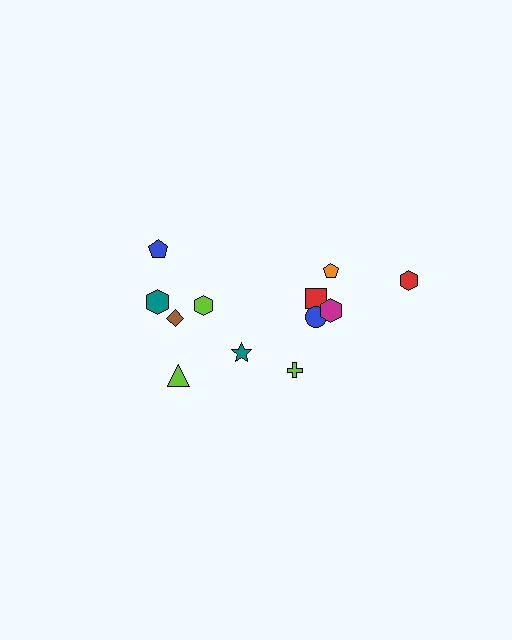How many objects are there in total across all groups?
There are 12 objects.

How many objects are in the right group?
There are 7 objects.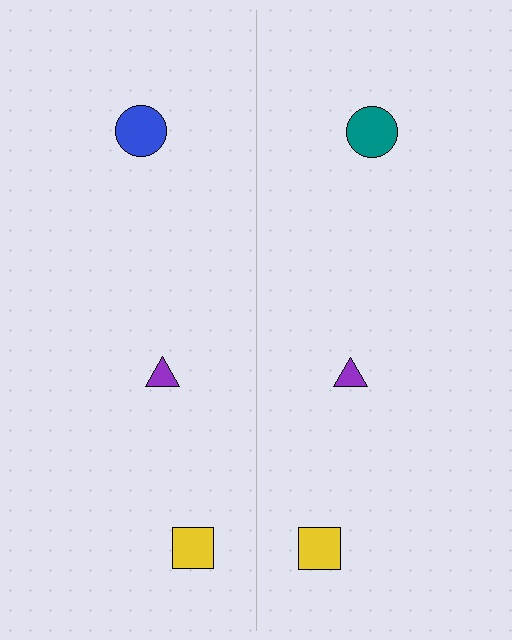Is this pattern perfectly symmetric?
No, the pattern is not perfectly symmetric. The teal circle on the right side breaks the symmetry — its mirror counterpart is blue.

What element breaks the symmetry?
The teal circle on the right side breaks the symmetry — its mirror counterpart is blue.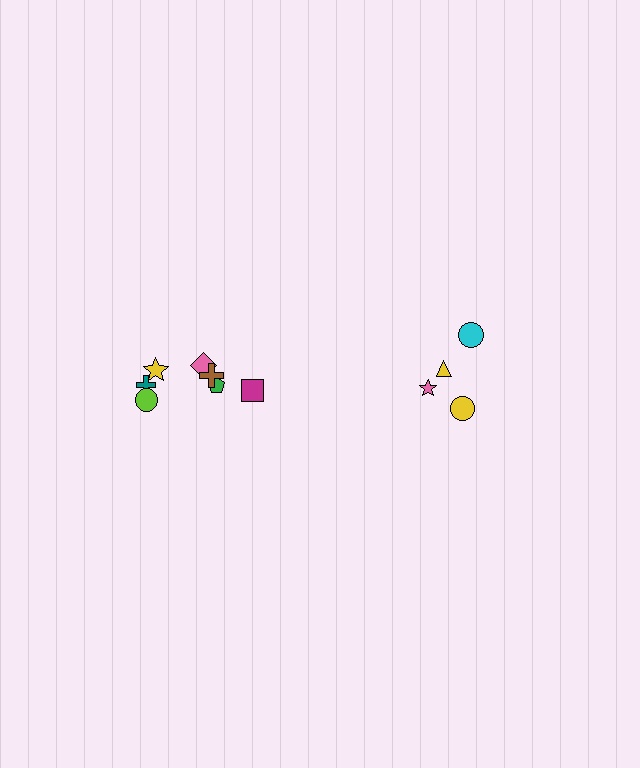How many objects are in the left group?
There are 7 objects.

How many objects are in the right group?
There are 4 objects.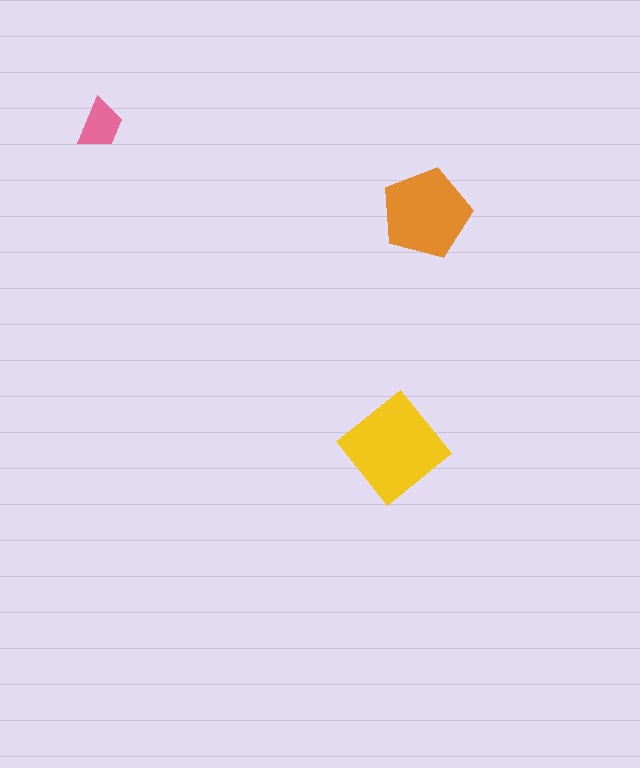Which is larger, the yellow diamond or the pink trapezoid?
The yellow diamond.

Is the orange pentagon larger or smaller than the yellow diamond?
Smaller.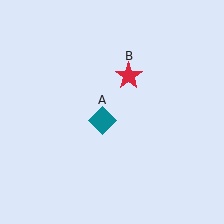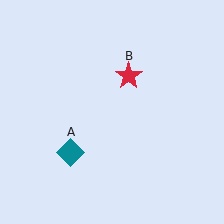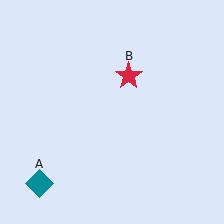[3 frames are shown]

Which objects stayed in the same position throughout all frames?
Red star (object B) remained stationary.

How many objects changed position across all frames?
1 object changed position: teal diamond (object A).